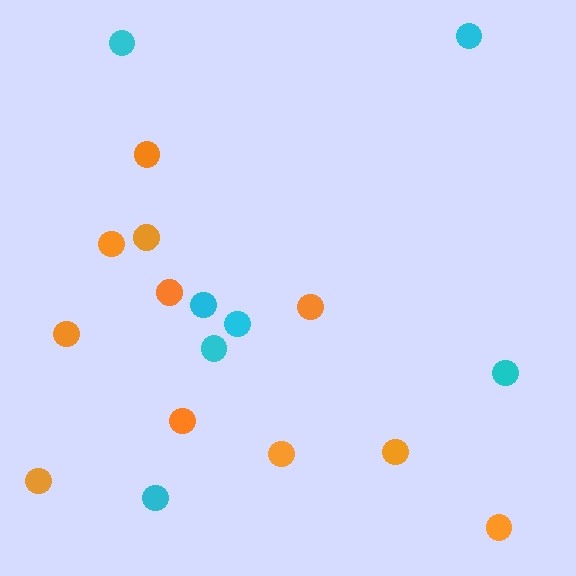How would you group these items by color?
There are 2 groups: one group of cyan circles (7) and one group of orange circles (11).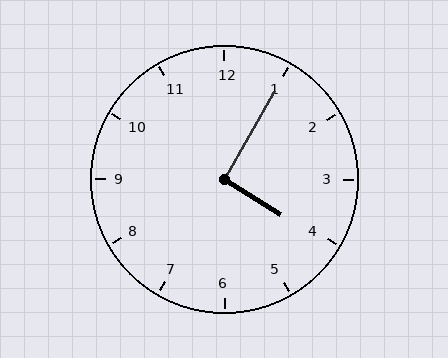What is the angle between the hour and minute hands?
Approximately 92 degrees.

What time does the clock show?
4:05.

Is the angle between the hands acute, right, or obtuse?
It is right.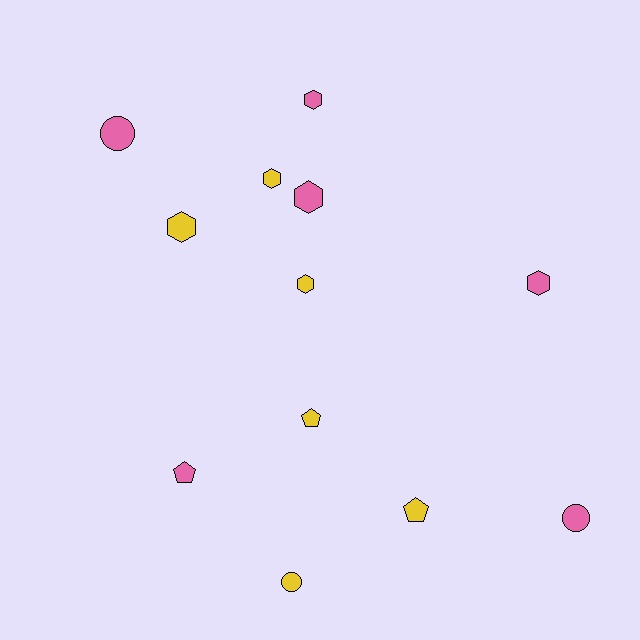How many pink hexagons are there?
There are 3 pink hexagons.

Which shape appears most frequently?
Hexagon, with 6 objects.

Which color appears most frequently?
Yellow, with 6 objects.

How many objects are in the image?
There are 12 objects.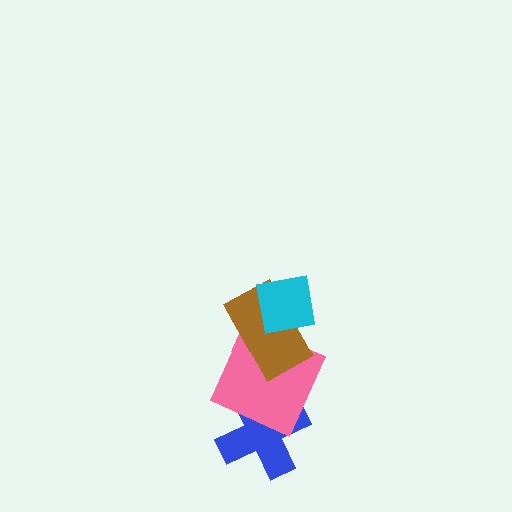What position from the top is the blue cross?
The blue cross is 4th from the top.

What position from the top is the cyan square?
The cyan square is 1st from the top.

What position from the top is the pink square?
The pink square is 3rd from the top.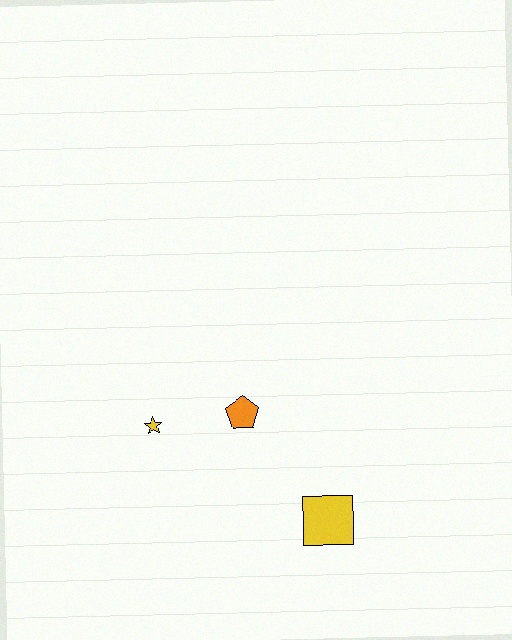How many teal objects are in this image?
There are no teal objects.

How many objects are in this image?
There are 3 objects.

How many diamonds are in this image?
There are no diamonds.